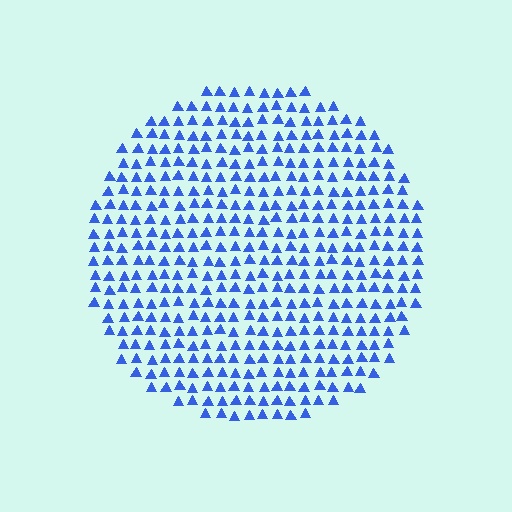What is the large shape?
The large shape is a circle.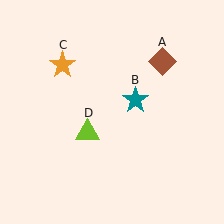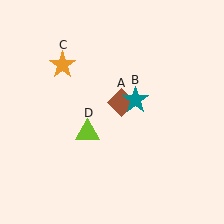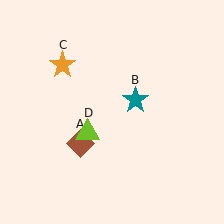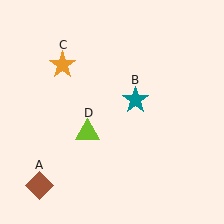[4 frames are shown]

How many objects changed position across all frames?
1 object changed position: brown diamond (object A).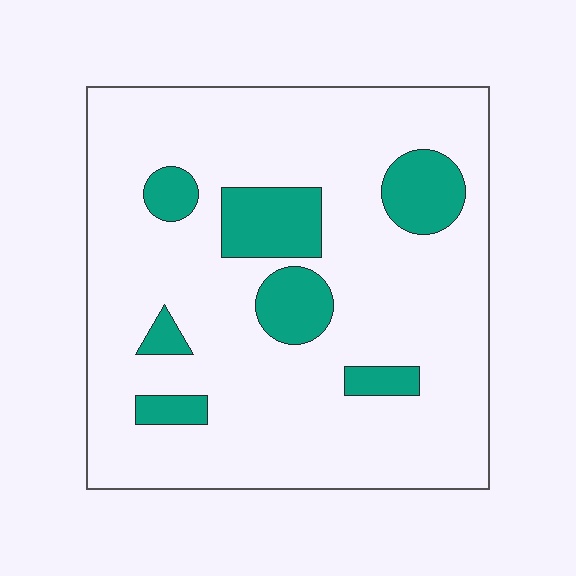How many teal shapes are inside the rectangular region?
7.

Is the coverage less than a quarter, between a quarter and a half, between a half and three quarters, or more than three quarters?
Less than a quarter.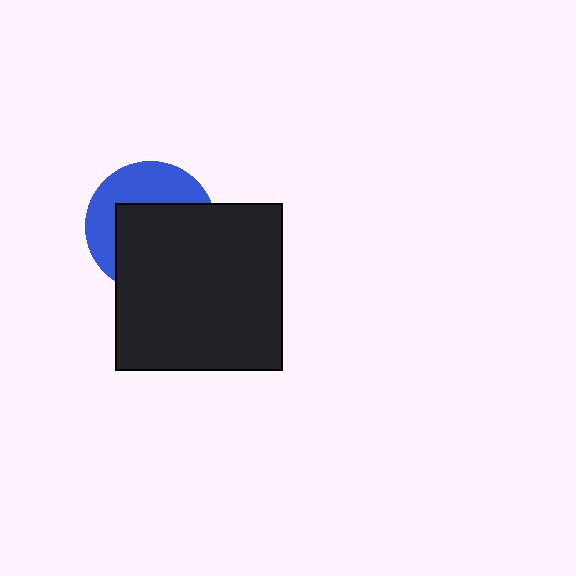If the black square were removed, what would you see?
You would see the complete blue circle.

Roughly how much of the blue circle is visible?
A small part of it is visible (roughly 42%).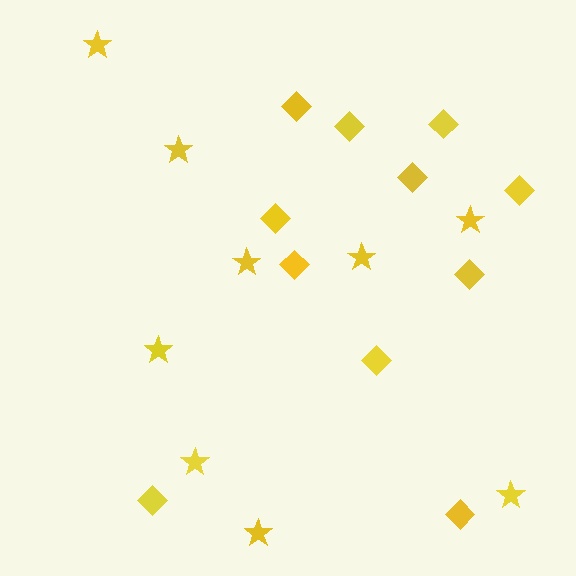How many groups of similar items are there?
There are 2 groups: one group of diamonds (11) and one group of stars (9).